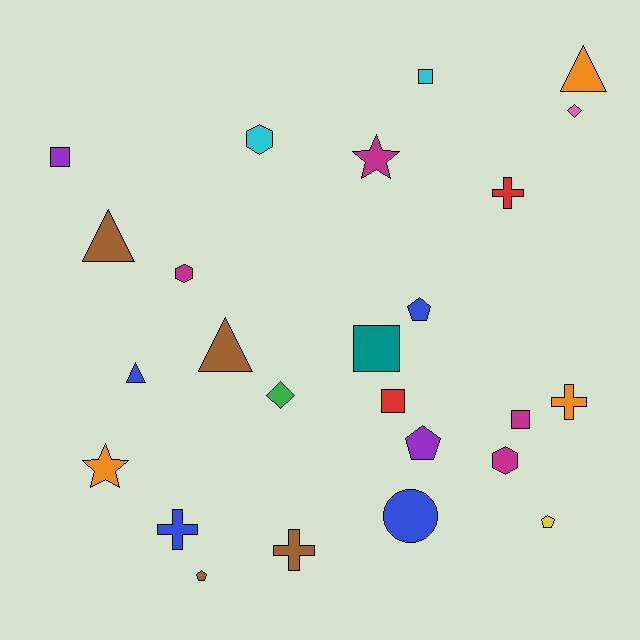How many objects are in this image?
There are 25 objects.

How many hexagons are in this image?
There are 3 hexagons.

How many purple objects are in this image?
There are 2 purple objects.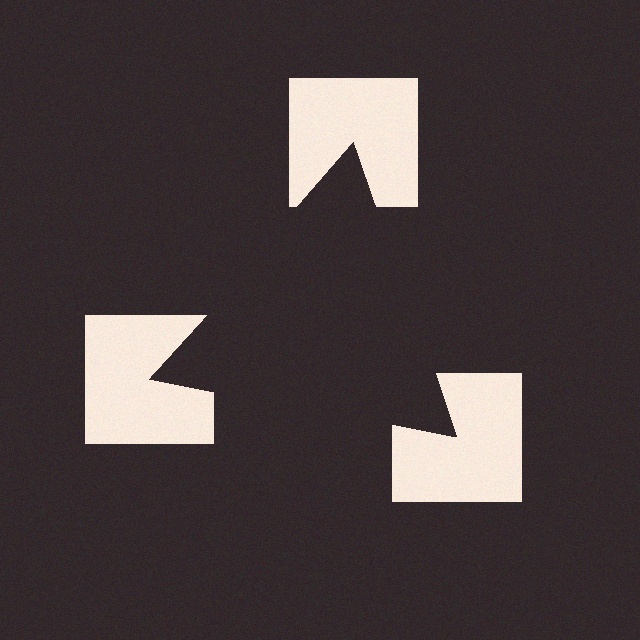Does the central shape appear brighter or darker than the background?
It typically appears slightly darker than the background, even though no actual brightness change is drawn.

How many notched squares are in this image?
There are 3 — one at each vertex of the illusory triangle.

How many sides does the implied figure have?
3 sides.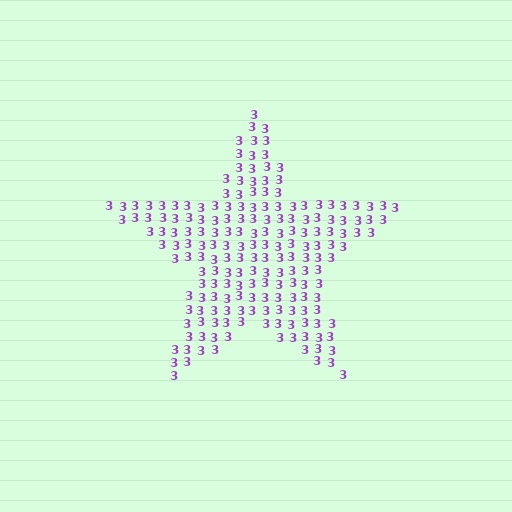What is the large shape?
The large shape is a star.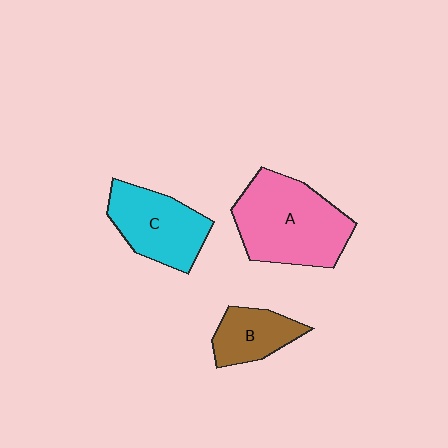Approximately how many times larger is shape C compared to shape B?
Approximately 1.5 times.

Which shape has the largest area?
Shape A (pink).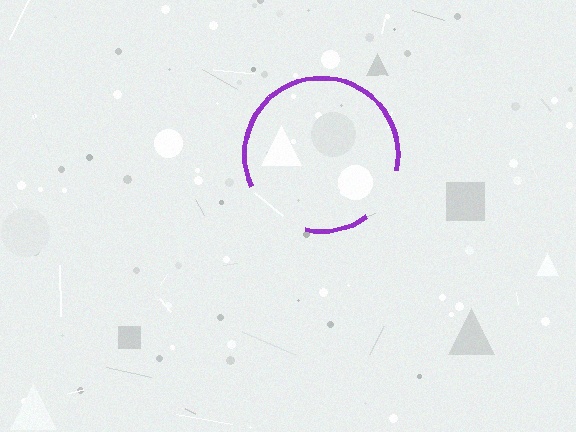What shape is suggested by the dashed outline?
The dashed outline suggests a circle.